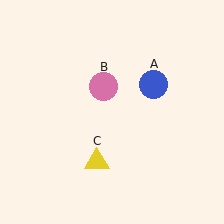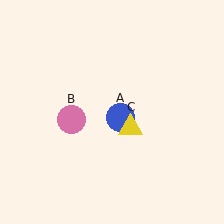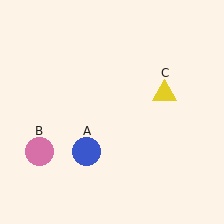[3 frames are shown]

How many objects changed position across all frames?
3 objects changed position: blue circle (object A), pink circle (object B), yellow triangle (object C).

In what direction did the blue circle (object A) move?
The blue circle (object A) moved down and to the left.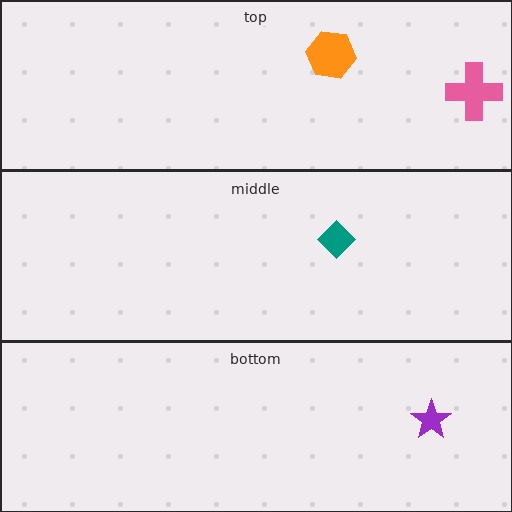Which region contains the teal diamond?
The middle region.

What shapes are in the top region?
The orange hexagon, the pink cross.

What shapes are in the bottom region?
The purple star.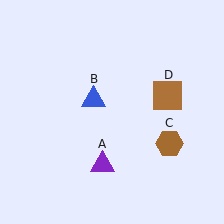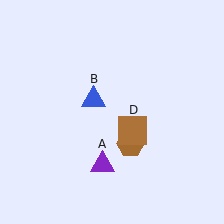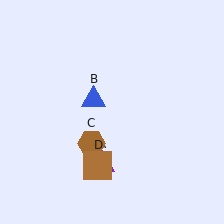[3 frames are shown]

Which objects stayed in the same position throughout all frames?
Purple triangle (object A) and blue triangle (object B) remained stationary.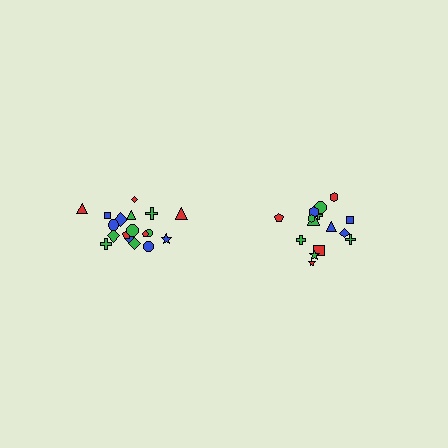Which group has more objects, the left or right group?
The left group.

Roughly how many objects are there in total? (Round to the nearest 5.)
Roughly 35 objects in total.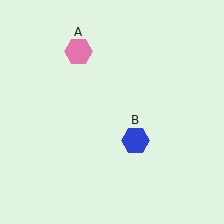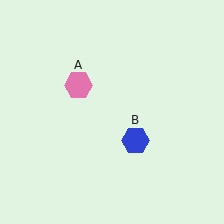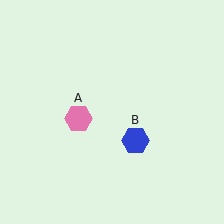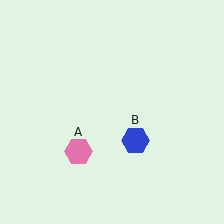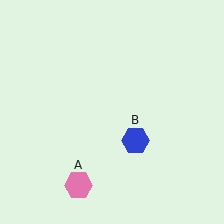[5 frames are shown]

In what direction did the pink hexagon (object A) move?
The pink hexagon (object A) moved down.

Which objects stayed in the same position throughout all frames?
Blue hexagon (object B) remained stationary.